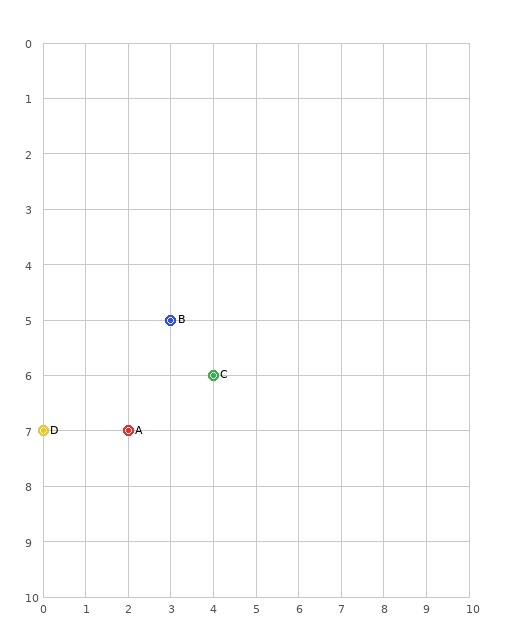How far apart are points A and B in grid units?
Points A and B are 1 column and 2 rows apart (about 2.2 grid units diagonally).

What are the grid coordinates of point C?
Point C is at grid coordinates (4, 6).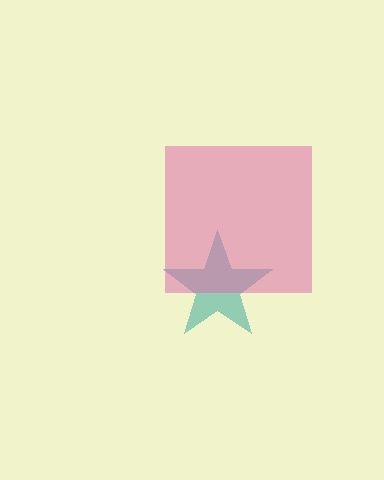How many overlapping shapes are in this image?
There are 2 overlapping shapes in the image.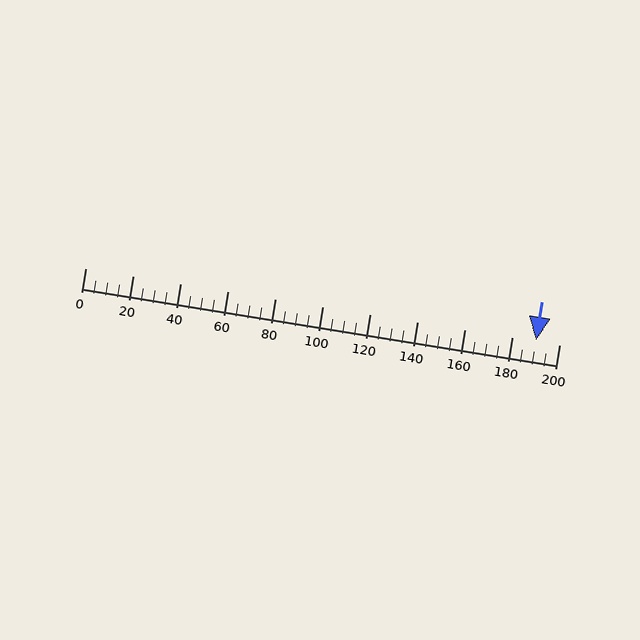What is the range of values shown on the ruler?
The ruler shows values from 0 to 200.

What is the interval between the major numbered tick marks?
The major tick marks are spaced 20 units apart.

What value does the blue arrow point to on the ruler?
The blue arrow points to approximately 190.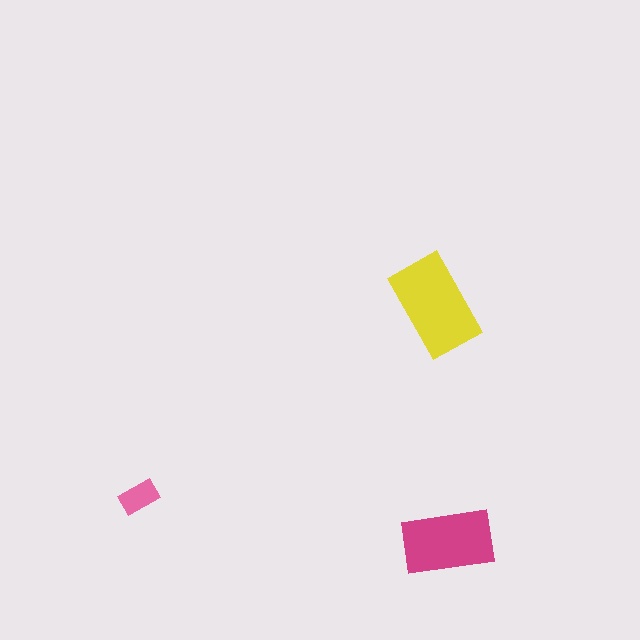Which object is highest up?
The yellow rectangle is topmost.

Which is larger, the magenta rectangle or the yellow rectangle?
The yellow one.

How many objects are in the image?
There are 3 objects in the image.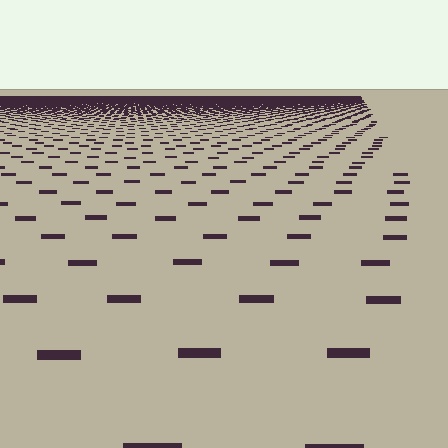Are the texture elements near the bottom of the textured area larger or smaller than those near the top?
Larger. Near the bottom, elements are closer to the viewer and appear at a bigger on-screen size.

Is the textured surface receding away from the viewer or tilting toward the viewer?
The surface is receding away from the viewer. Texture elements get smaller and denser toward the top.